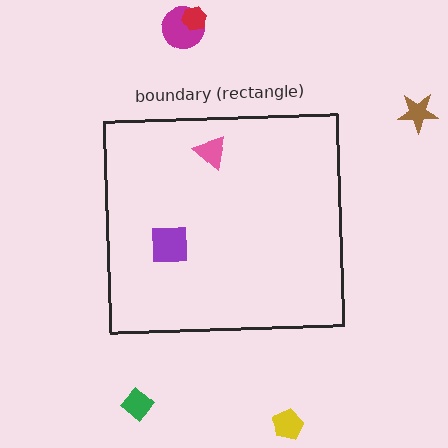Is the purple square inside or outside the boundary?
Inside.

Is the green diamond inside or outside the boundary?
Outside.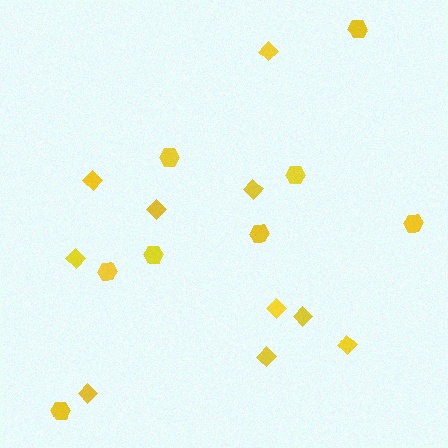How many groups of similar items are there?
There are 2 groups: one group of hexagons (8) and one group of diamonds (10).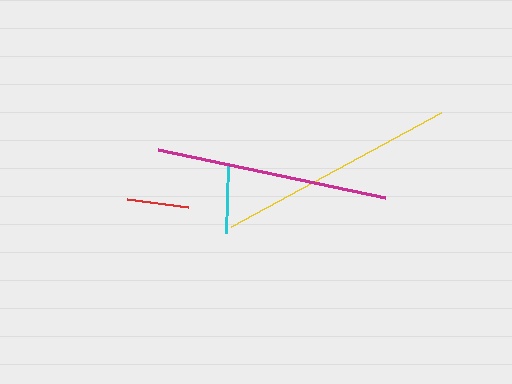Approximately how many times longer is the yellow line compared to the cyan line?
The yellow line is approximately 3.5 times the length of the cyan line.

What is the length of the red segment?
The red segment is approximately 61 pixels long.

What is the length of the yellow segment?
The yellow segment is approximately 239 pixels long.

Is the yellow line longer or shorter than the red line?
The yellow line is longer than the red line.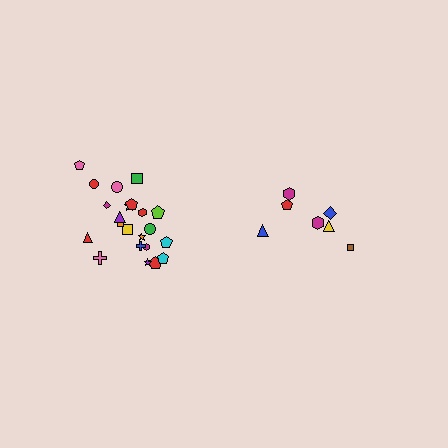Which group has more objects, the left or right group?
The left group.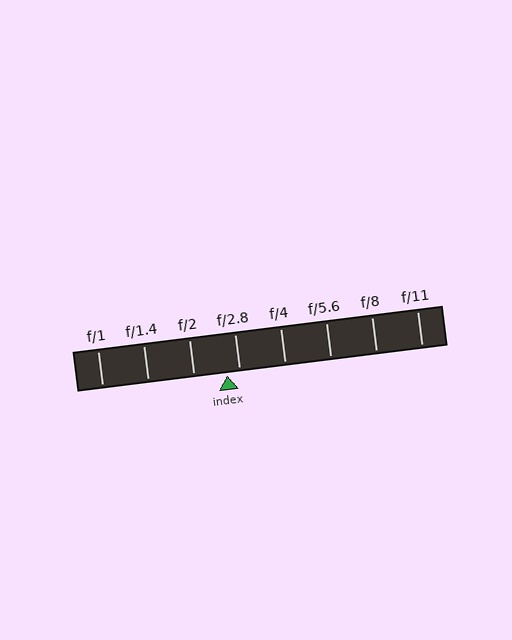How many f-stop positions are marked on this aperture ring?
There are 8 f-stop positions marked.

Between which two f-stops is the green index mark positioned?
The index mark is between f/2 and f/2.8.